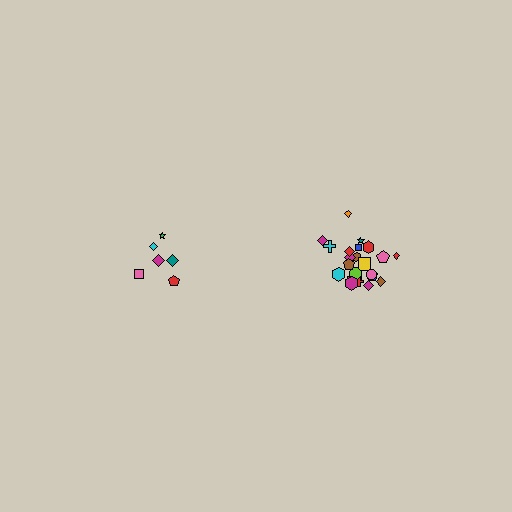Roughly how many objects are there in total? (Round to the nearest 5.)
Roughly 30 objects in total.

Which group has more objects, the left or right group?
The right group.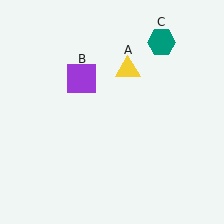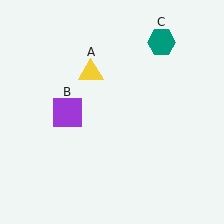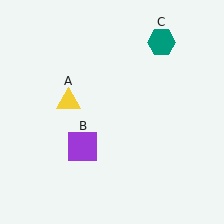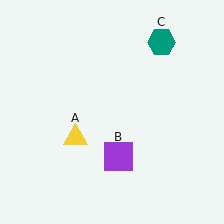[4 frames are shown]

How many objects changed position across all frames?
2 objects changed position: yellow triangle (object A), purple square (object B).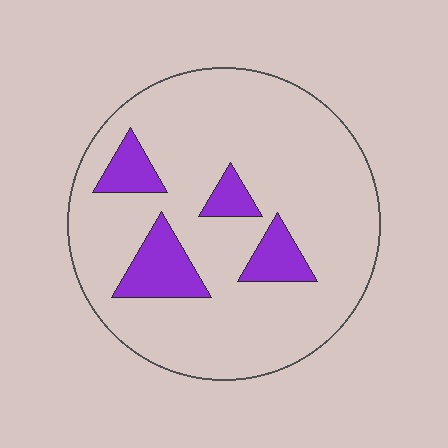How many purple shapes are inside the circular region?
4.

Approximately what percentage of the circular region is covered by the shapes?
Approximately 15%.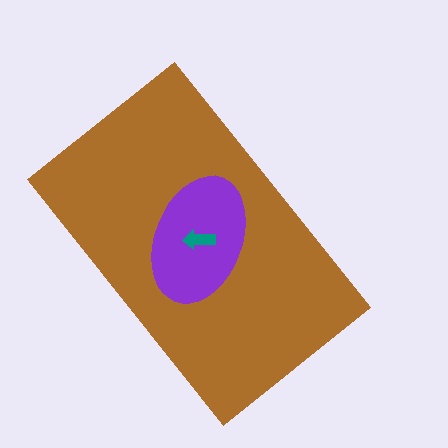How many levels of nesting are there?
3.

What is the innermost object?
The teal arrow.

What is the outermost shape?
The brown rectangle.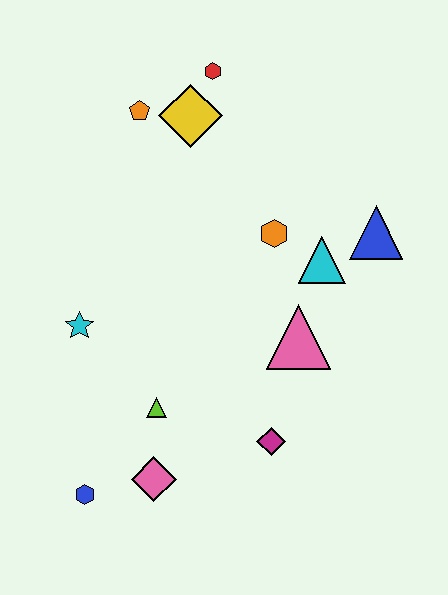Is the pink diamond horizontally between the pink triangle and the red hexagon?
No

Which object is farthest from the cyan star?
The blue triangle is farthest from the cyan star.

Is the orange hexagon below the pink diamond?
No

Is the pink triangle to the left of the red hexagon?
No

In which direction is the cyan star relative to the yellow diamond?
The cyan star is below the yellow diamond.